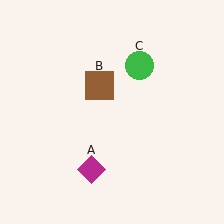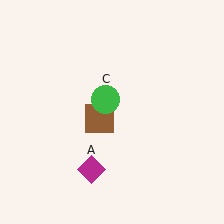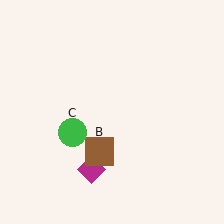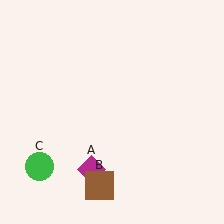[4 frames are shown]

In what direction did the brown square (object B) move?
The brown square (object B) moved down.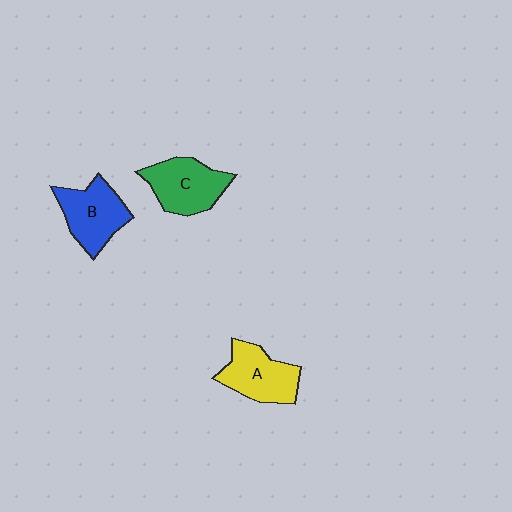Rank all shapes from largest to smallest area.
From largest to smallest: C (green), B (blue), A (yellow).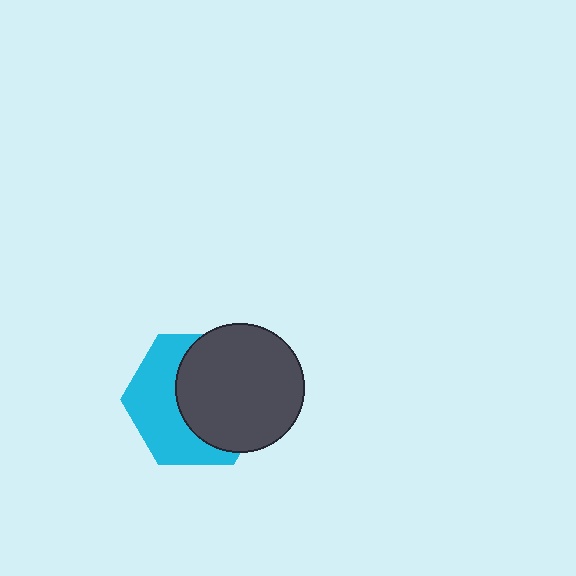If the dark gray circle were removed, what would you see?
You would see the complete cyan hexagon.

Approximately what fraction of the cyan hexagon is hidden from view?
Roughly 54% of the cyan hexagon is hidden behind the dark gray circle.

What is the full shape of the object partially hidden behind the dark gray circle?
The partially hidden object is a cyan hexagon.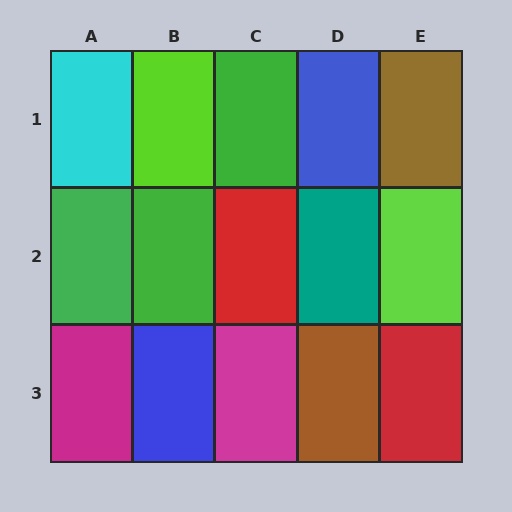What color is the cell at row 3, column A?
Magenta.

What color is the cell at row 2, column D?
Teal.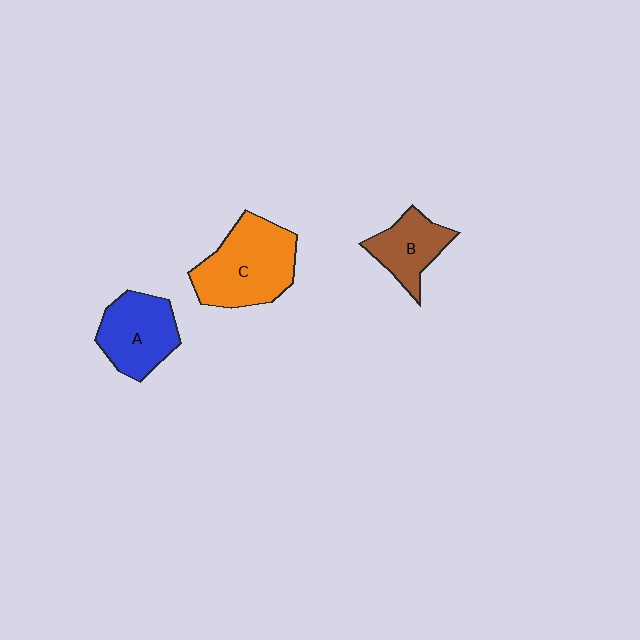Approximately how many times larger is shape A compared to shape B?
Approximately 1.3 times.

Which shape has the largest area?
Shape C (orange).